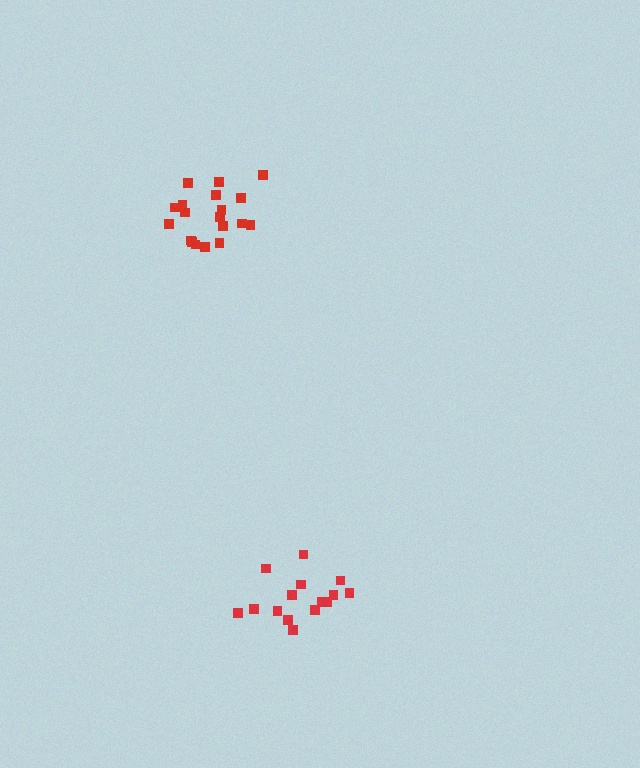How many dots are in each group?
Group 1: 19 dots, Group 2: 15 dots (34 total).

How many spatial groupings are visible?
There are 2 spatial groupings.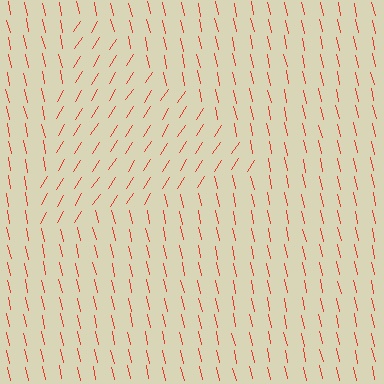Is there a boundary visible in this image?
Yes, there is a texture boundary formed by a change in line orientation.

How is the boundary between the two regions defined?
The boundary is defined purely by a change in line orientation (approximately 45 degrees difference). All lines are the same color and thickness.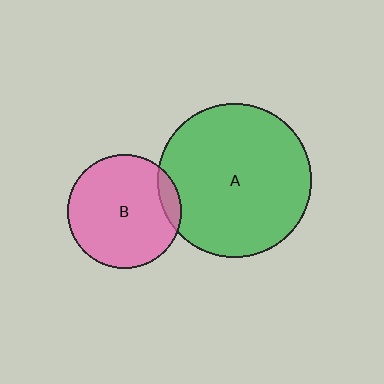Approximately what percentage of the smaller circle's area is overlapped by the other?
Approximately 10%.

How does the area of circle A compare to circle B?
Approximately 1.8 times.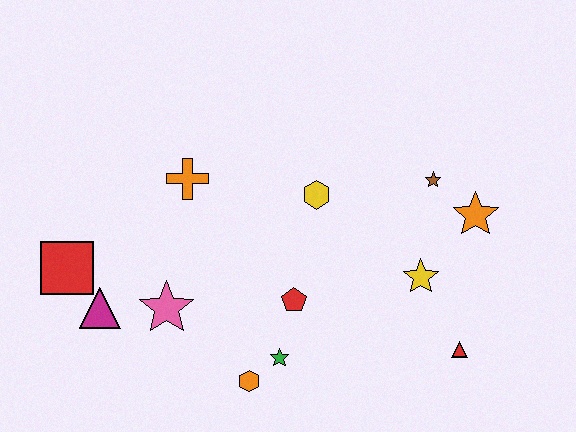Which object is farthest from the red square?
The orange star is farthest from the red square.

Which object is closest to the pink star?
The magenta triangle is closest to the pink star.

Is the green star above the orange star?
No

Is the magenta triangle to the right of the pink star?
No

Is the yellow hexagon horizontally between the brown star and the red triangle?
No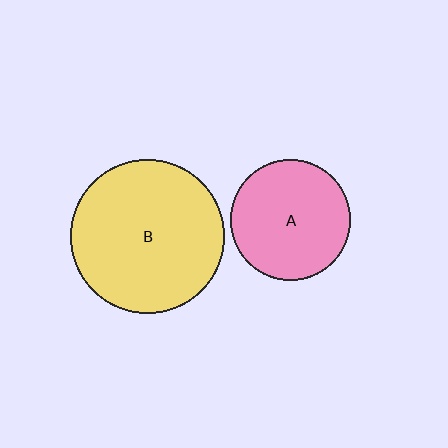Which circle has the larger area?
Circle B (yellow).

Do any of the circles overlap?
No, none of the circles overlap.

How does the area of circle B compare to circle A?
Approximately 1.6 times.